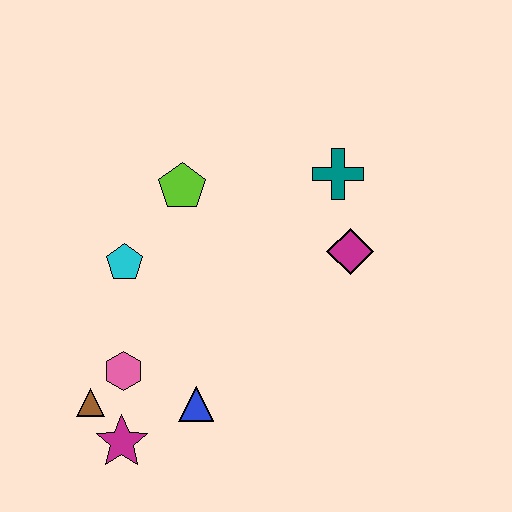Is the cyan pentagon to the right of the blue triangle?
No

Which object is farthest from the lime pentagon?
The magenta star is farthest from the lime pentagon.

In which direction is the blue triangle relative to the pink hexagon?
The blue triangle is to the right of the pink hexagon.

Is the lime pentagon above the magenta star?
Yes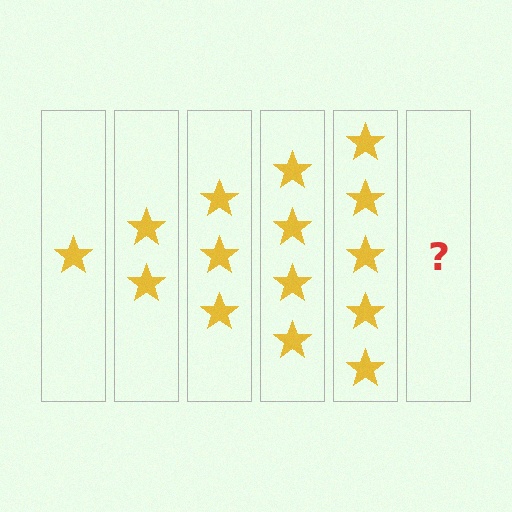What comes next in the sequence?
The next element should be 6 stars.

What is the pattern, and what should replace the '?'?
The pattern is that each step adds one more star. The '?' should be 6 stars.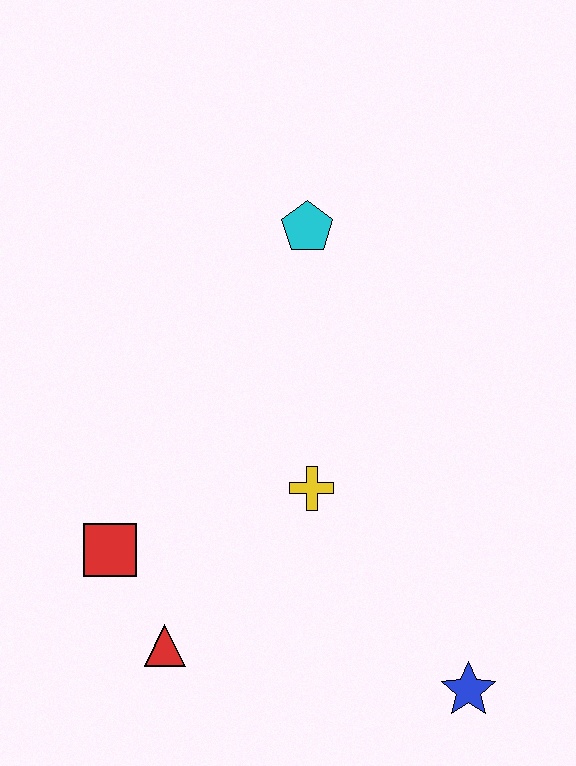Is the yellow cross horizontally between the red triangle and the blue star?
Yes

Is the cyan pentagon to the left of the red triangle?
No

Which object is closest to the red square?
The red triangle is closest to the red square.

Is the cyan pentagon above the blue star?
Yes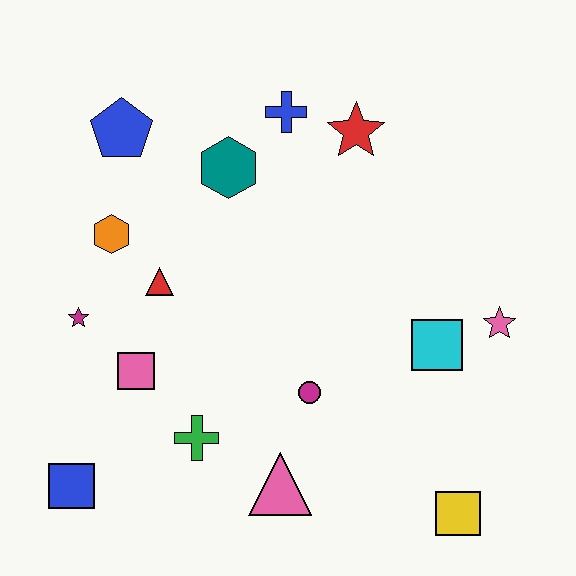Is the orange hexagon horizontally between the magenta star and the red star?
Yes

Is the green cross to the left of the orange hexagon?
No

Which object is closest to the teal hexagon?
The blue cross is closest to the teal hexagon.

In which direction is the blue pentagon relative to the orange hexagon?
The blue pentagon is above the orange hexagon.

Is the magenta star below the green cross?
No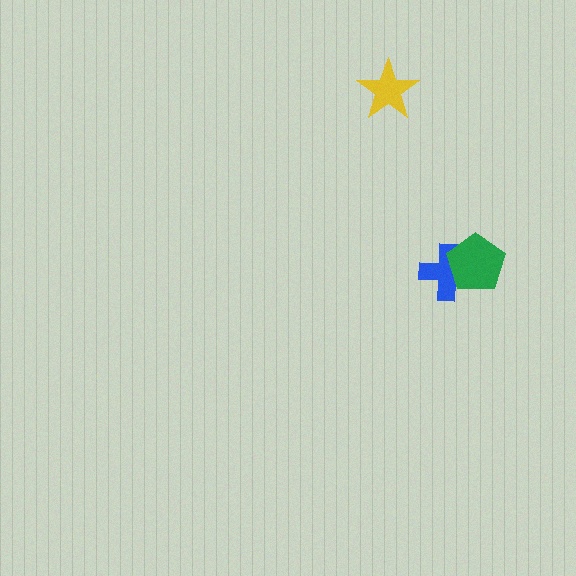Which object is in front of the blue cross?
The green pentagon is in front of the blue cross.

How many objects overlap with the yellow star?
0 objects overlap with the yellow star.